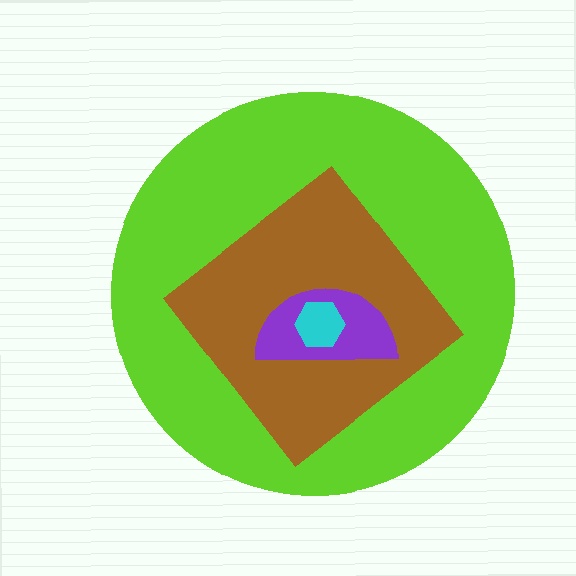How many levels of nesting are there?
4.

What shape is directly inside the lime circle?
The brown diamond.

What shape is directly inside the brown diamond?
The purple semicircle.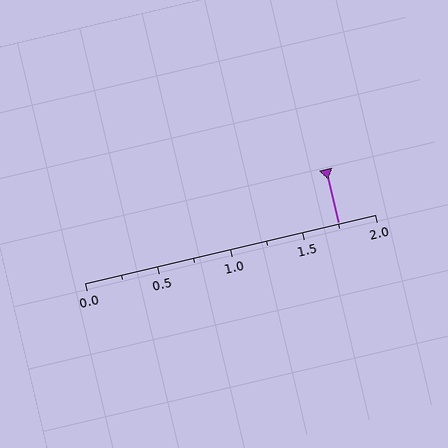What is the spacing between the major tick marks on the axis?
The major ticks are spaced 0.5 apart.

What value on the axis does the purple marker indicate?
The marker indicates approximately 1.75.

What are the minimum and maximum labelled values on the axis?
The axis runs from 0.0 to 2.0.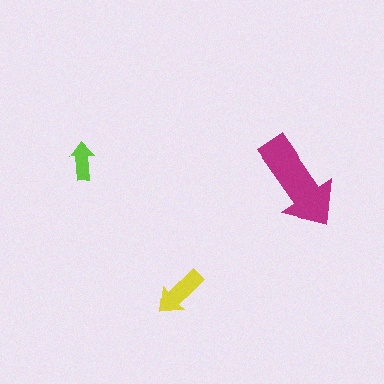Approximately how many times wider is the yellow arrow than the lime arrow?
About 1.5 times wider.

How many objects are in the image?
There are 3 objects in the image.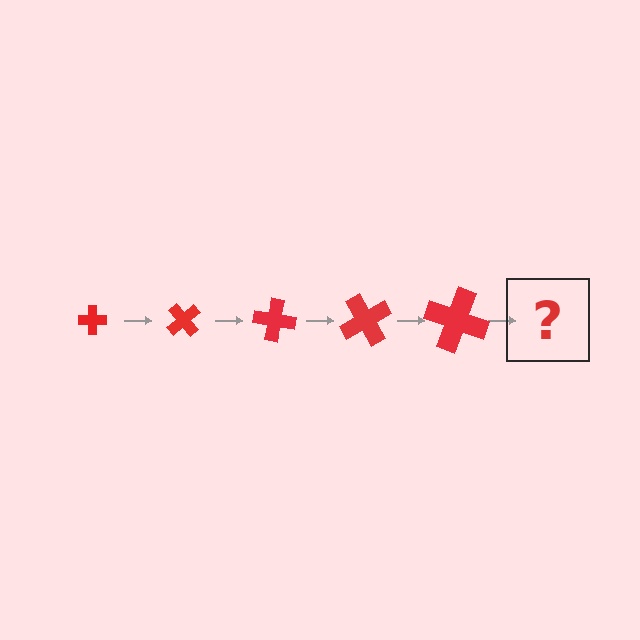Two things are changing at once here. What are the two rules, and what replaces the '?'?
The two rules are that the cross grows larger each step and it rotates 50 degrees each step. The '?' should be a cross, larger than the previous one and rotated 250 degrees from the start.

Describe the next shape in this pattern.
It should be a cross, larger than the previous one and rotated 250 degrees from the start.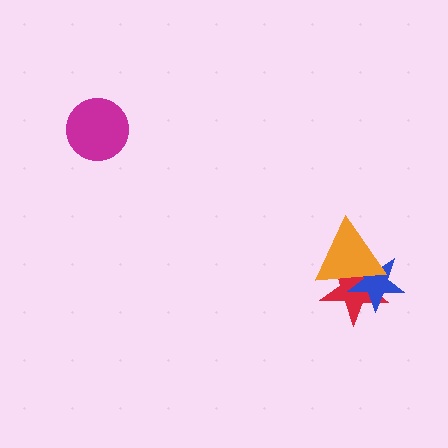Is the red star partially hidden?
Yes, it is partially covered by another shape.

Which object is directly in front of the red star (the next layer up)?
The blue star is directly in front of the red star.